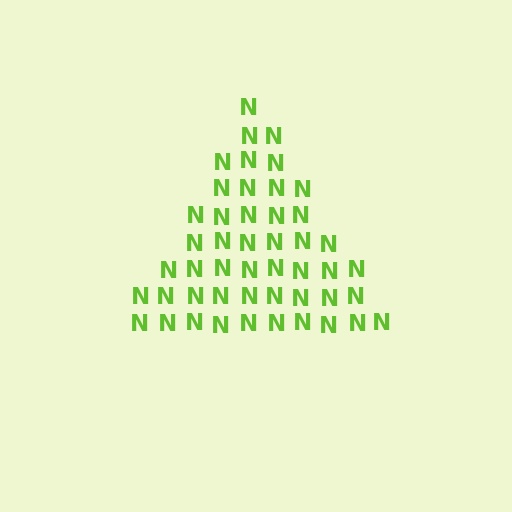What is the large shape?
The large shape is a triangle.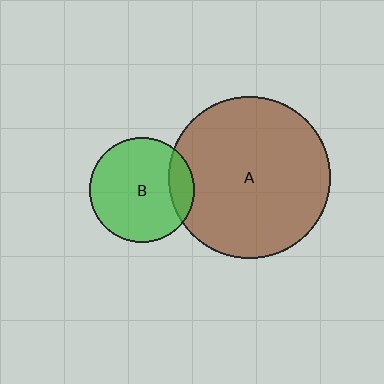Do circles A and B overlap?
Yes.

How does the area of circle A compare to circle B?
Approximately 2.4 times.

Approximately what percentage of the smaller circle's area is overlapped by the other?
Approximately 15%.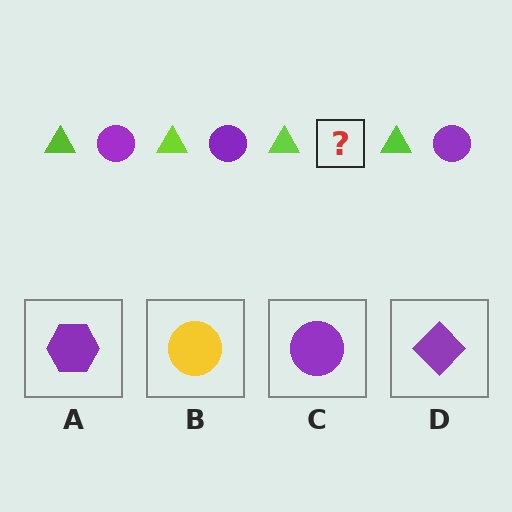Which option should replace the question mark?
Option C.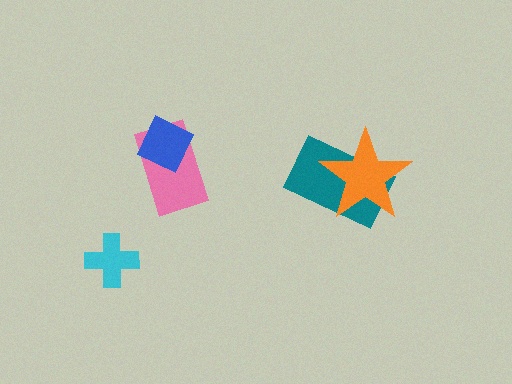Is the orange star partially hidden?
No, no other shape covers it.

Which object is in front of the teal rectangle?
The orange star is in front of the teal rectangle.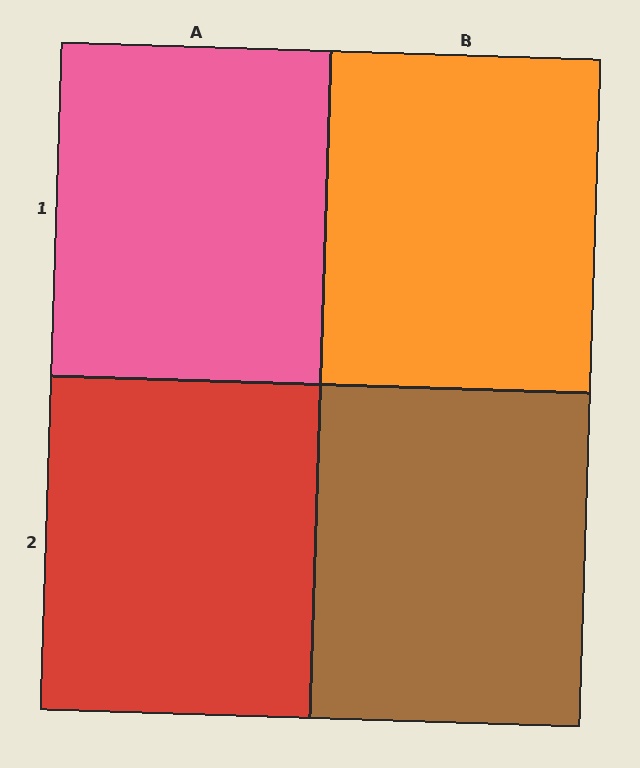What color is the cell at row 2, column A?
Red.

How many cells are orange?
1 cell is orange.